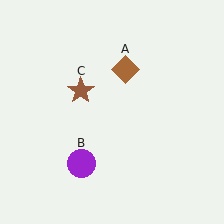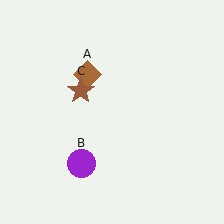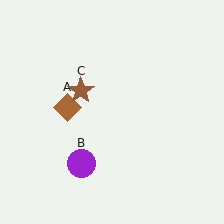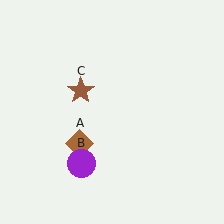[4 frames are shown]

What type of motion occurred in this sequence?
The brown diamond (object A) rotated counterclockwise around the center of the scene.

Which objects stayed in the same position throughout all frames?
Purple circle (object B) and brown star (object C) remained stationary.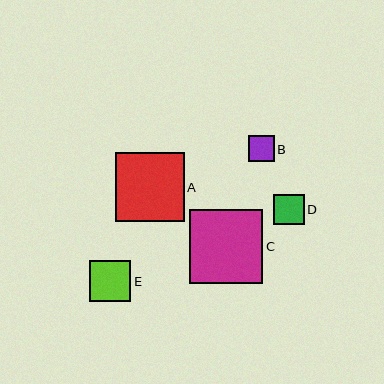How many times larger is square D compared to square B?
Square D is approximately 1.2 times the size of square B.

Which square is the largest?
Square C is the largest with a size of approximately 74 pixels.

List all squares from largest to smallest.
From largest to smallest: C, A, E, D, B.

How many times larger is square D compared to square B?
Square D is approximately 1.2 times the size of square B.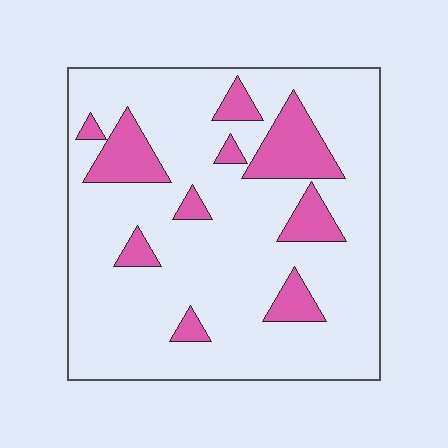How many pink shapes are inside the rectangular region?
10.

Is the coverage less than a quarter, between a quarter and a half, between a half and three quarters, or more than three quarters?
Less than a quarter.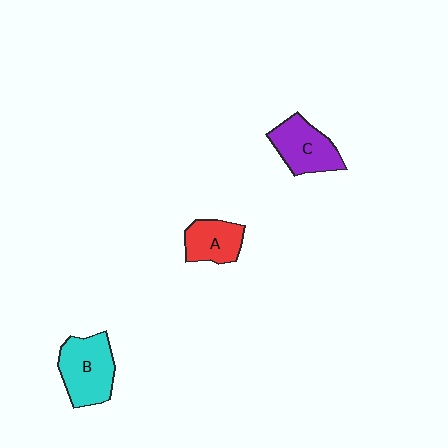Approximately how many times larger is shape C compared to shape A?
Approximately 1.3 times.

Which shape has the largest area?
Shape B (cyan).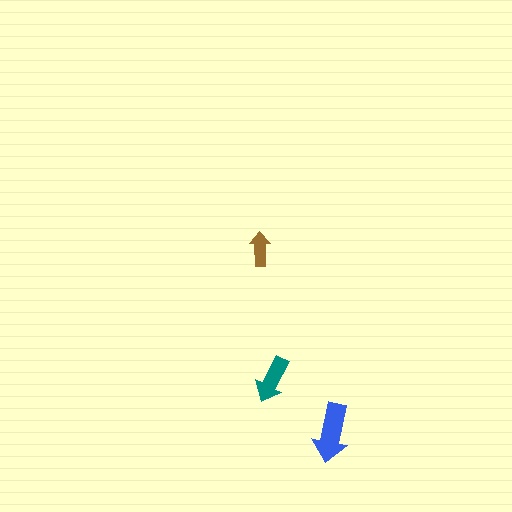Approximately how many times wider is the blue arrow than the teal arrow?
About 1.5 times wider.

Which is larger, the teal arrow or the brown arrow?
The teal one.